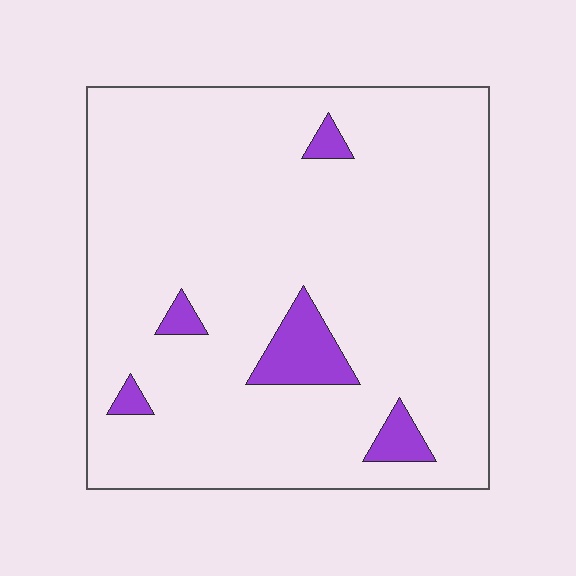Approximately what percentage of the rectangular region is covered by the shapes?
Approximately 5%.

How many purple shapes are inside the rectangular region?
5.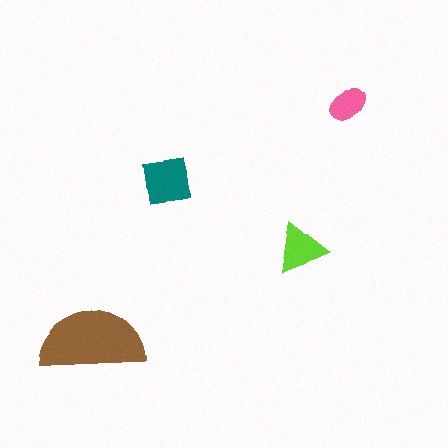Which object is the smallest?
The pink ellipse.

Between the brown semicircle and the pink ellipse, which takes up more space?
The brown semicircle.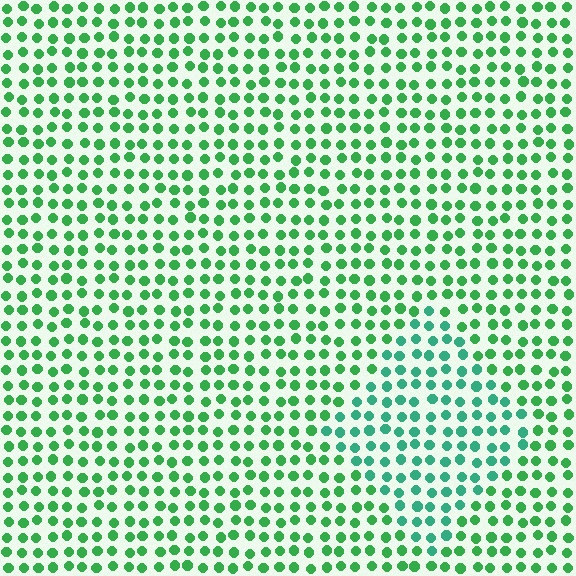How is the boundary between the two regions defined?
The boundary is defined purely by a slight shift in hue (about 28 degrees). Spacing, size, and orientation are identical on both sides.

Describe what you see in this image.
The image is filled with small green elements in a uniform arrangement. A diamond-shaped region is visible where the elements are tinted to a slightly different hue, forming a subtle color boundary.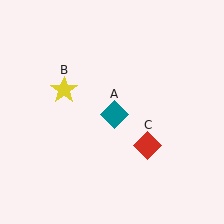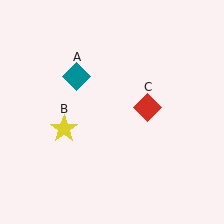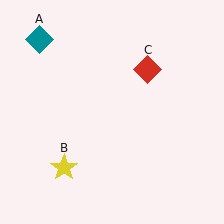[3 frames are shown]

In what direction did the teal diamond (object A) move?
The teal diamond (object A) moved up and to the left.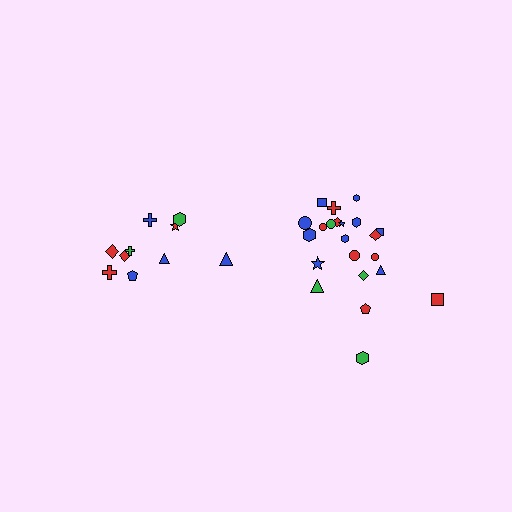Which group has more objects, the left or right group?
The right group.